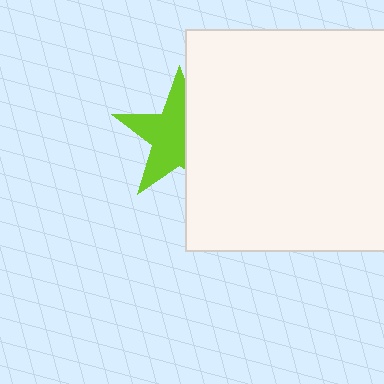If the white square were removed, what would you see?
You would see the complete lime star.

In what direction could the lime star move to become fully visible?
The lime star could move left. That would shift it out from behind the white square entirely.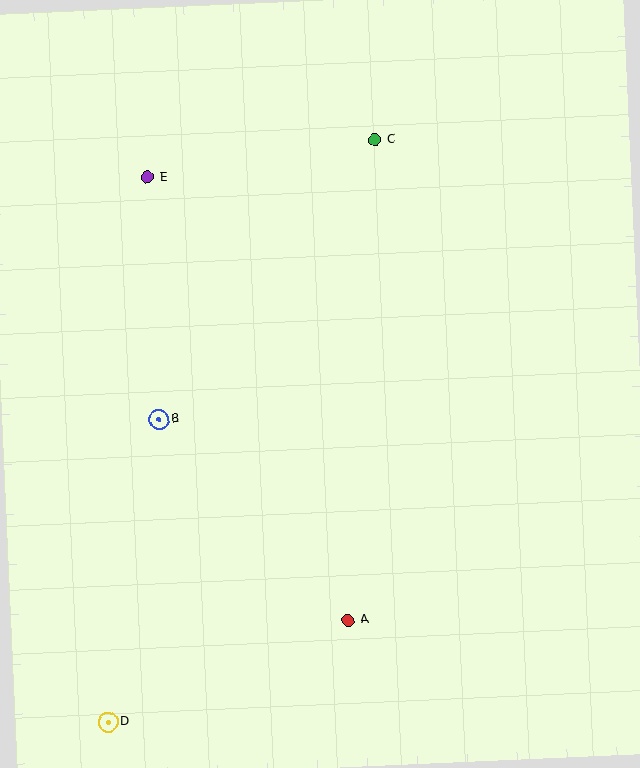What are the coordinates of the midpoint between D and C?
The midpoint between D and C is at (241, 431).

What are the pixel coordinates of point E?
Point E is at (147, 177).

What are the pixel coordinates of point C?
Point C is at (375, 140).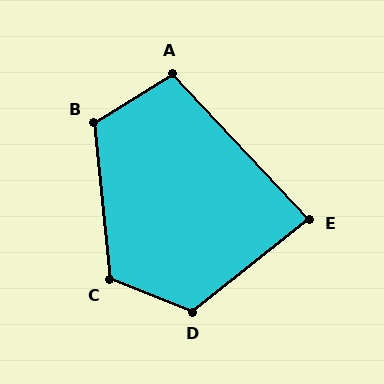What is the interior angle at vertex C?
Approximately 117 degrees (obtuse).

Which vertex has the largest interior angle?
D, at approximately 120 degrees.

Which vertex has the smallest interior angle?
E, at approximately 85 degrees.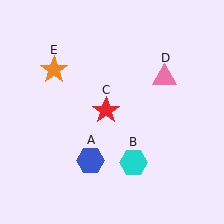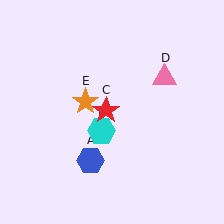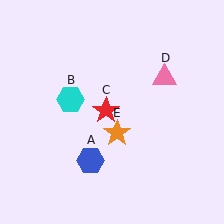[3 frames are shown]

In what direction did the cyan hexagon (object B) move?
The cyan hexagon (object B) moved up and to the left.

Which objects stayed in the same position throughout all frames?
Blue hexagon (object A) and red star (object C) and pink triangle (object D) remained stationary.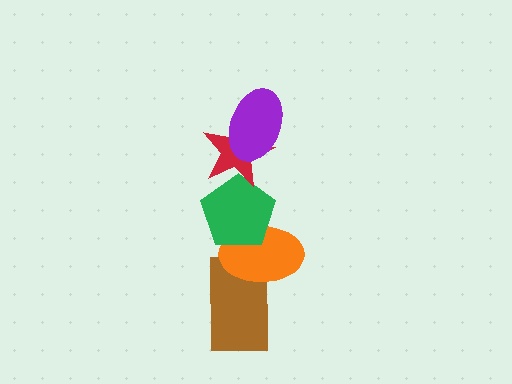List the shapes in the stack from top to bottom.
From top to bottom: the purple ellipse, the red star, the green pentagon, the orange ellipse, the brown rectangle.